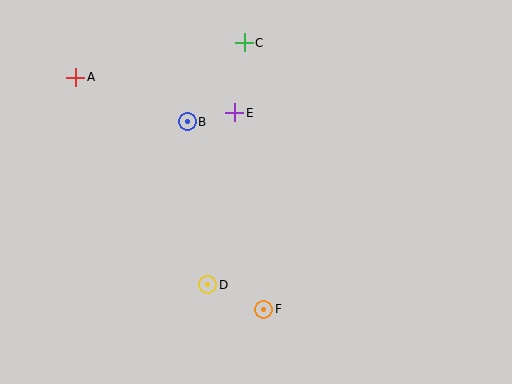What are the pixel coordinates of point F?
Point F is at (264, 309).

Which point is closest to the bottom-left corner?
Point D is closest to the bottom-left corner.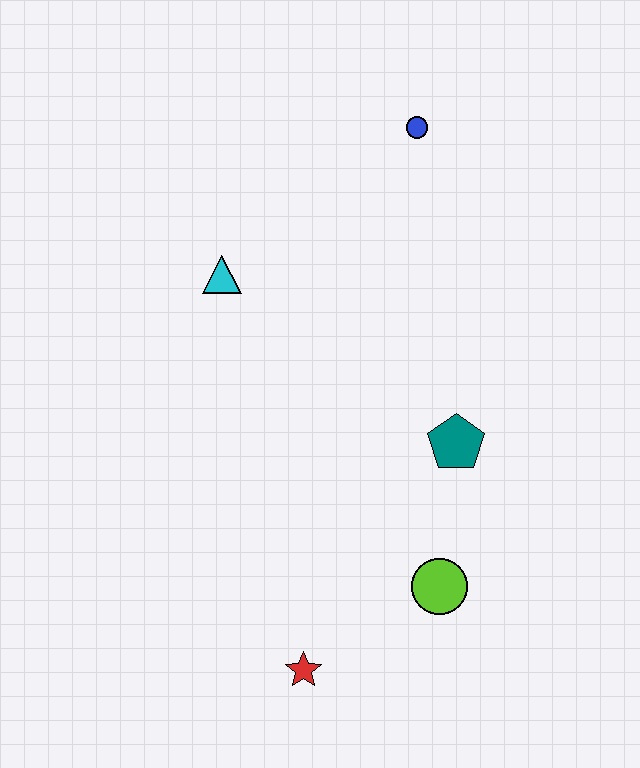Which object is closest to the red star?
The lime circle is closest to the red star.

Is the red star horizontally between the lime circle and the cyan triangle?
Yes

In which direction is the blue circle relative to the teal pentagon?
The blue circle is above the teal pentagon.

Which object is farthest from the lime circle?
The blue circle is farthest from the lime circle.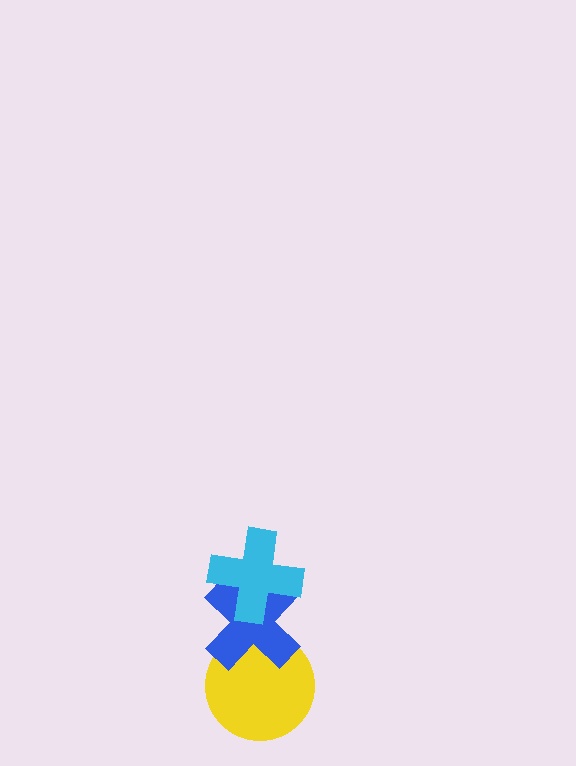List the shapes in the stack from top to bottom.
From top to bottom: the cyan cross, the blue cross, the yellow circle.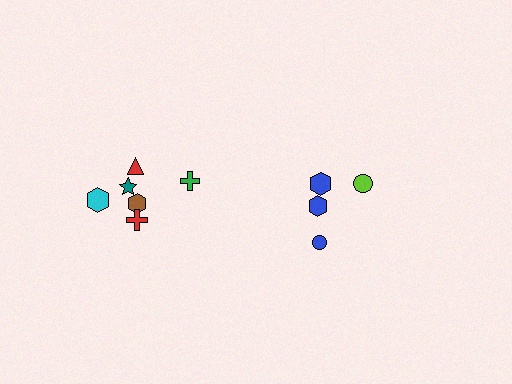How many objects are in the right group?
There are 4 objects.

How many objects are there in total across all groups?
There are 10 objects.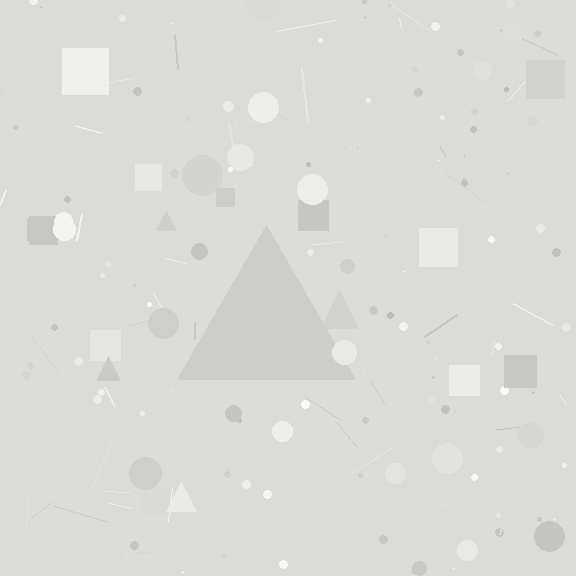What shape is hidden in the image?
A triangle is hidden in the image.